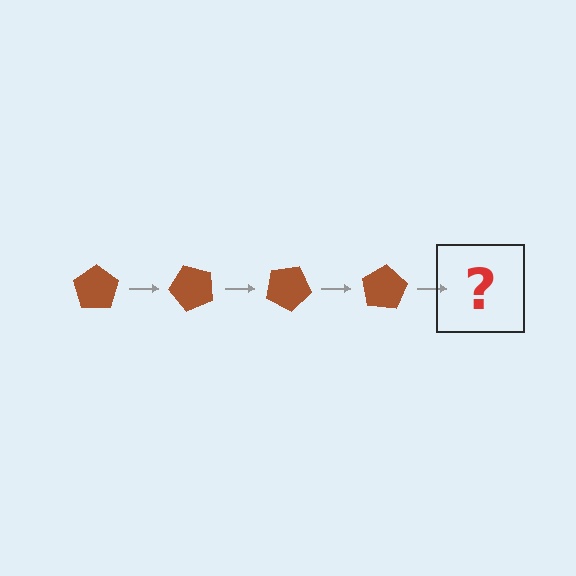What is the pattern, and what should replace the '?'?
The pattern is that the pentagon rotates 50 degrees each step. The '?' should be a brown pentagon rotated 200 degrees.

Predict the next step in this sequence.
The next step is a brown pentagon rotated 200 degrees.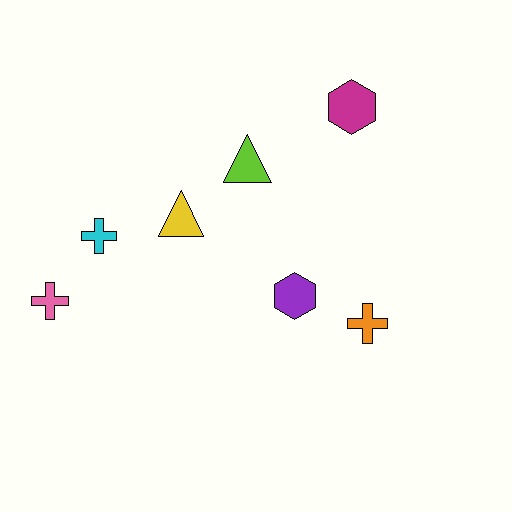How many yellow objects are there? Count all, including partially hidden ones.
There is 1 yellow object.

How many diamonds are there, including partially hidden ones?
There are no diamonds.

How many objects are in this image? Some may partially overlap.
There are 7 objects.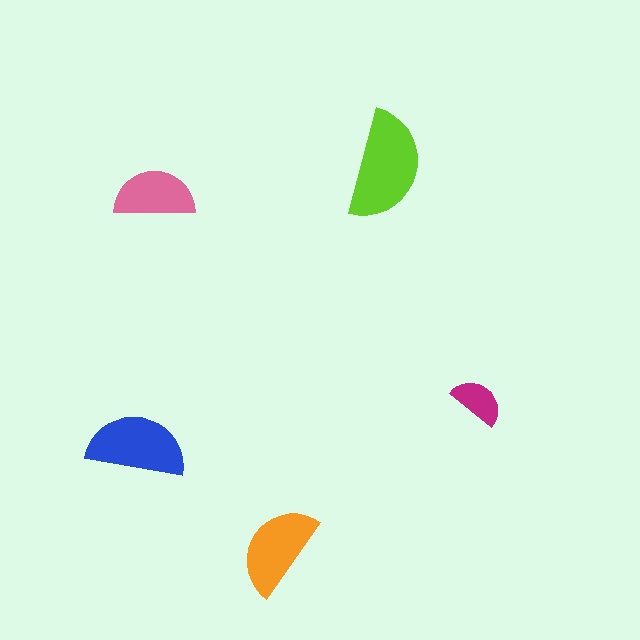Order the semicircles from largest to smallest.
the lime one, the blue one, the orange one, the pink one, the magenta one.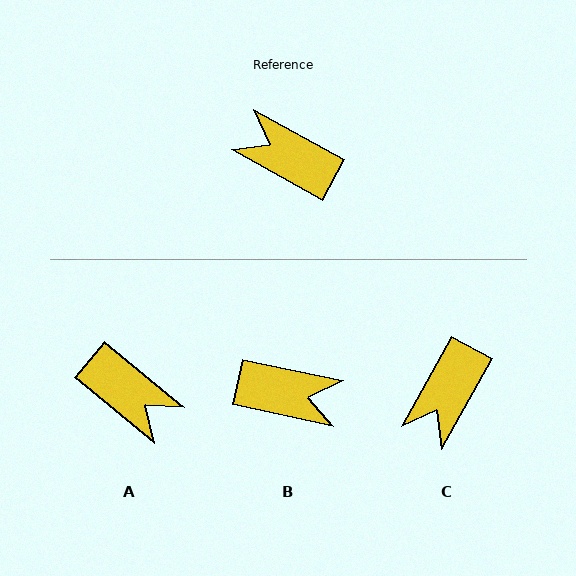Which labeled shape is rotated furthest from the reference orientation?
A, about 170 degrees away.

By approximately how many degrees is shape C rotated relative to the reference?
Approximately 90 degrees counter-clockwise.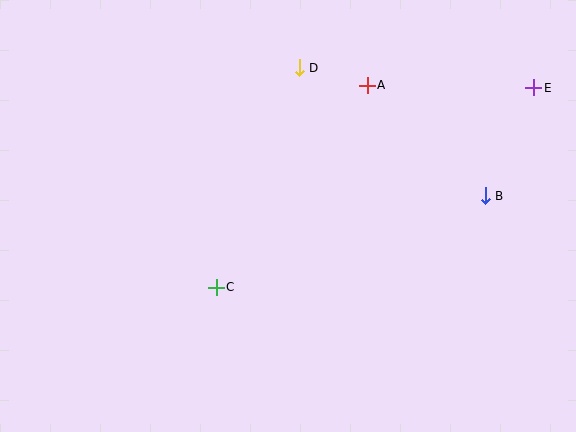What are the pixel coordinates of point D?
Point D is at (299, 68).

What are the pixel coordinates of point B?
Point B is at (485, 196).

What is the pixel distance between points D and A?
The distance between D and A is 70 pixels.